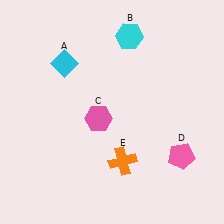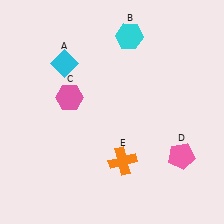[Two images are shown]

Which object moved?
The pink hexagon (C) moved left.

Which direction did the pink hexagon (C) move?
The pink hexagon (C) moved left.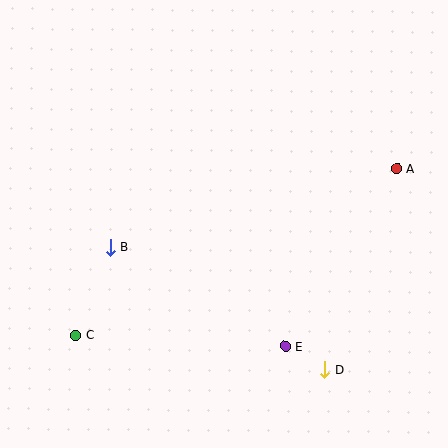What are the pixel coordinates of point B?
Point B is at (110, 247).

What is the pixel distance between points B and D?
The distance between B and D is 247 pixels.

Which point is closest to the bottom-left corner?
Point C is closest to the bottom-left corner.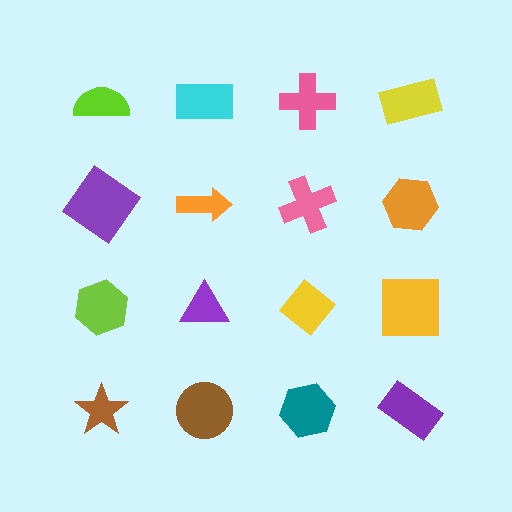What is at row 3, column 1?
A lime hexagon.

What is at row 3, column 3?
A yellow diamond.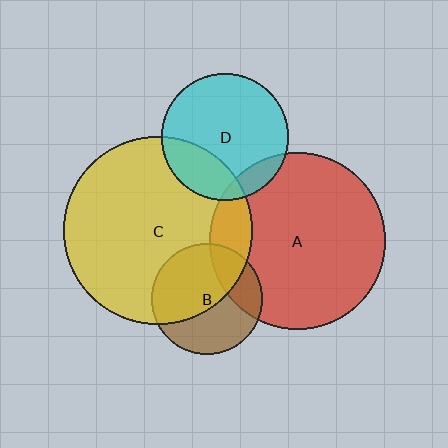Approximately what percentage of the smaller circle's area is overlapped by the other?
Approximately 55%.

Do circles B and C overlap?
Yes.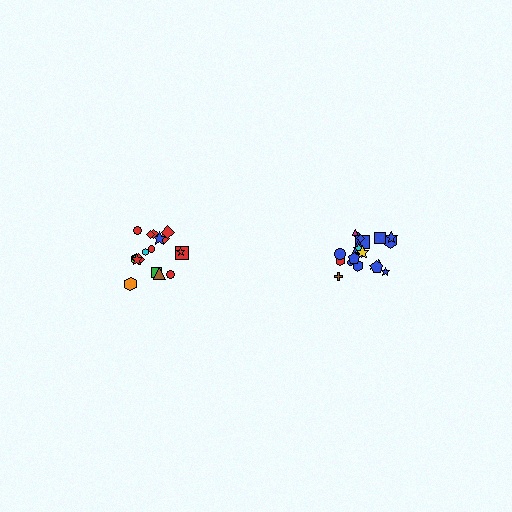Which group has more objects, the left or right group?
The right group.